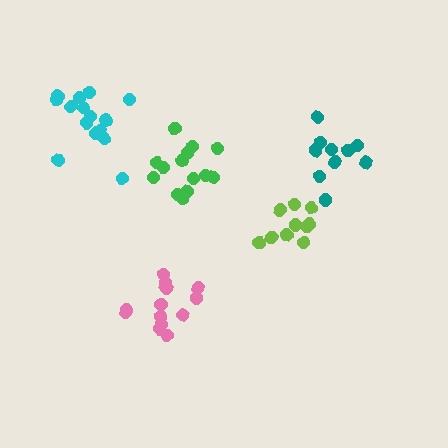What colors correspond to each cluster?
The clusters are colored: green, pink, lime, cyan, teal.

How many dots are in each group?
Group 1: 14 dots, Group 2: 16 dots, Group 3: 10 dots, Group 4: 15 dots, Group 5: 10 dots (65 total).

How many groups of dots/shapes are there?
There are 5 groups.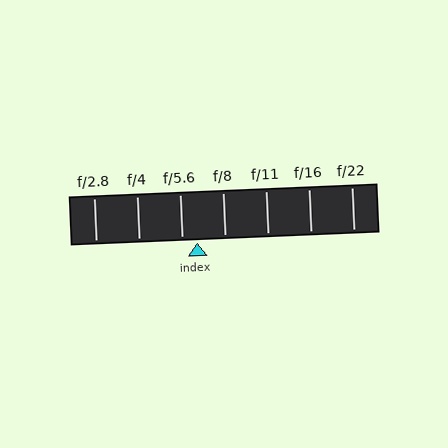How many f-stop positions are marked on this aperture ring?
There are 7 f-stop positions marked.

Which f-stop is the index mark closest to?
The index mark is closest to f/5.6.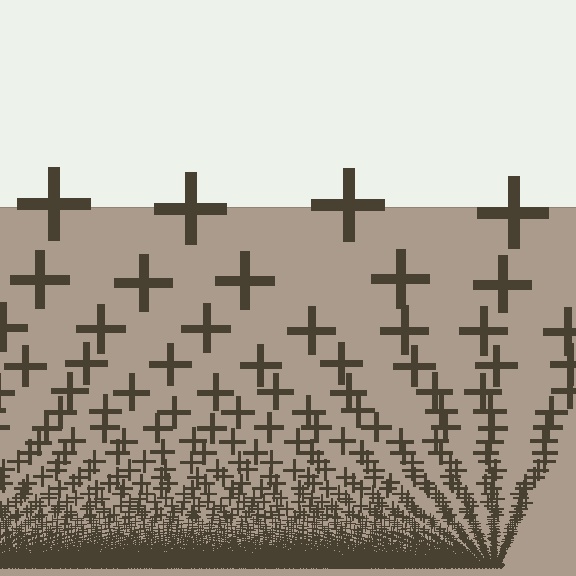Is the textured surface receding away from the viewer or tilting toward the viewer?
The surface appears to tilt toward the viewer. Texture elements get larger and sparser toward the top.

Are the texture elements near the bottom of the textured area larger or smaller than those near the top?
Smaller. The gradient is inverted — elements near the bottom are smaller and denser.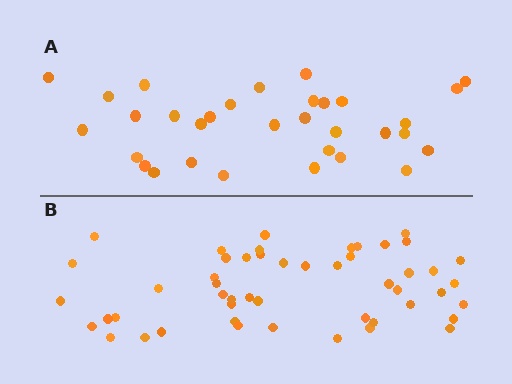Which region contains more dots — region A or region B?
Region B (the bottom region) has more dots.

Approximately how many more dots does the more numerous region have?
Region B has approximately 20 more dots than region A.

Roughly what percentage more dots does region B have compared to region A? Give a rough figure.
About 55% more.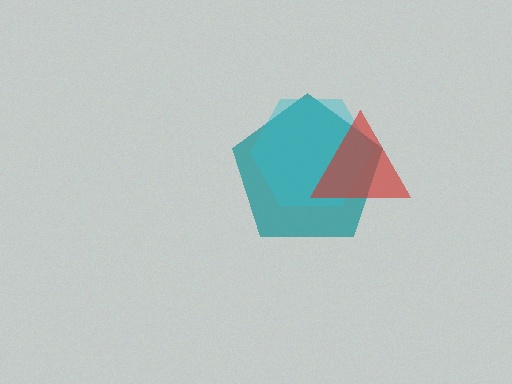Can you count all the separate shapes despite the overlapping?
Yes, there are 3 separate shapes.